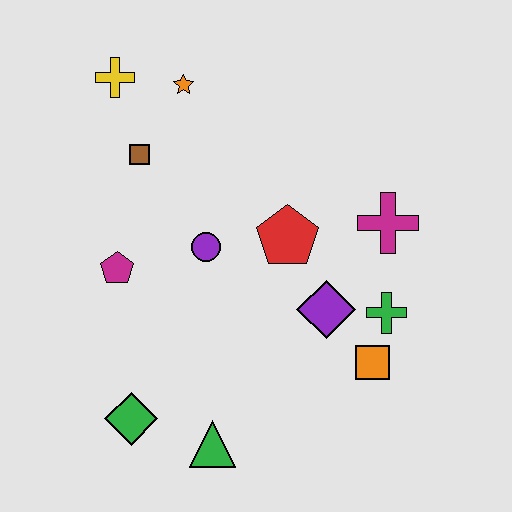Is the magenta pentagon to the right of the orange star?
No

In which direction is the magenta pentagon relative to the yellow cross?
The magenta pentagon is below the yellow cross.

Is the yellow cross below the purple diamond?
No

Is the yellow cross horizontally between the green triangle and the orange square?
No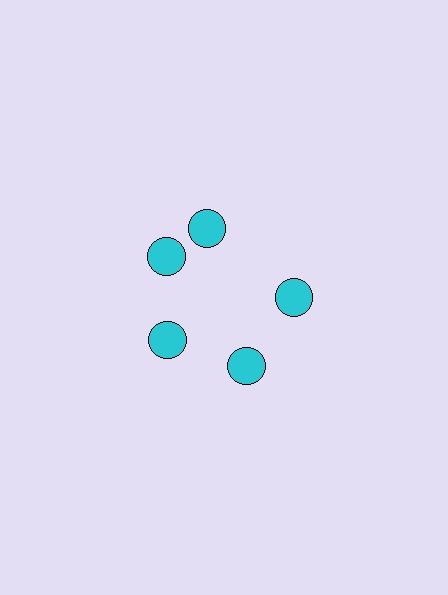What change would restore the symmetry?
The symmetry would be restored by rotating it back into even spacing with its neighbors so that all 5 circles sit at equal angles and equal distance from the center.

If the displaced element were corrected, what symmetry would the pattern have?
It would have 5-fold rotational symmetry — the pattern would map onto itself every 72 degrees.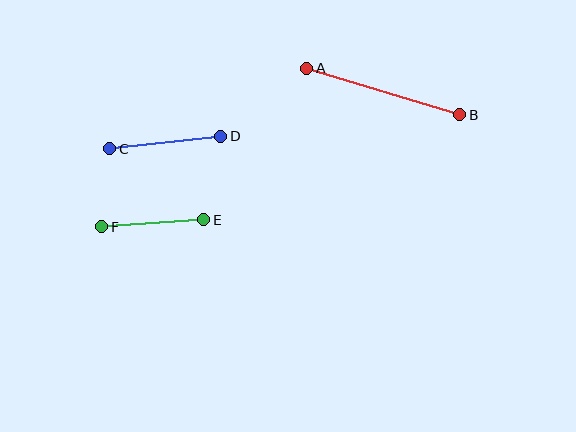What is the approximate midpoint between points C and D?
The midpoint is at approximately (165, 143) pixels.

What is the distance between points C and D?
The distance is approximately 111 pixels.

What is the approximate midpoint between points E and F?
The midpoint is at approximately (153, 223) pixels.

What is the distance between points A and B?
The distance is approximately 159 pixels.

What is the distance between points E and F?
The distance is approximately 102 pixels.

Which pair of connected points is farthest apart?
Points A and B are farthest apart.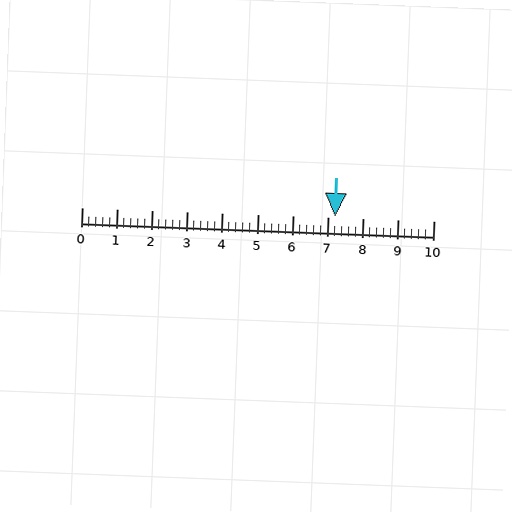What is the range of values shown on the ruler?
The ruler shows values from 0 to 10.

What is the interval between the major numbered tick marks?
The major tick marks are spaced 1 units apart.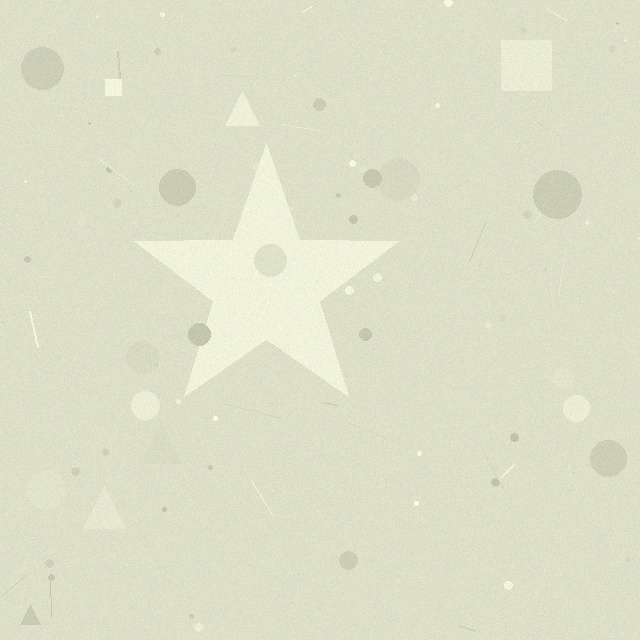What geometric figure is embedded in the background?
A star is embedded in the background.